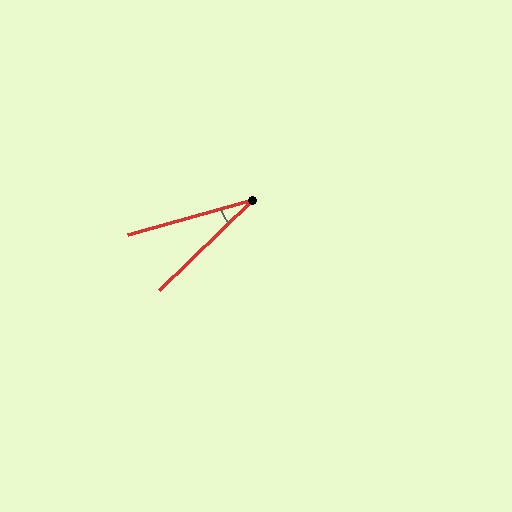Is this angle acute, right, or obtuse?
It is acute.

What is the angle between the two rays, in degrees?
Approximately 29 degrees.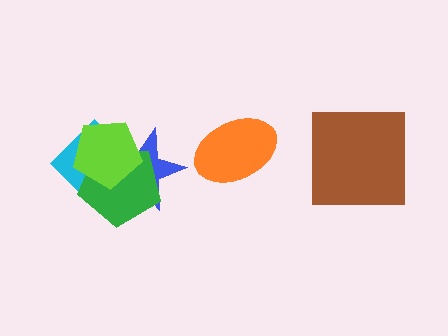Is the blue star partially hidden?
Yes, it is partially covered by another shape.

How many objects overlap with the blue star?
3 objects overlap with the blue star.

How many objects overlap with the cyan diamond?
3 objects overlap with the cyan diamond.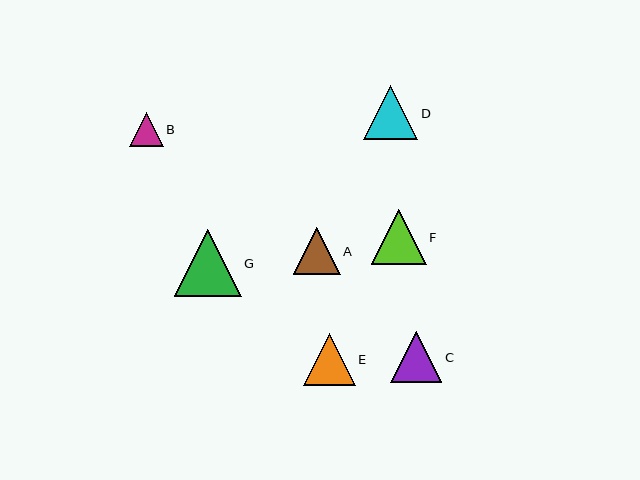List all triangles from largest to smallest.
From largest to smallest: G, F, D, E, C, A, B.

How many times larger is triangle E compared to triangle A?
Triangle E is approximately 1.1 times the size of triangle A.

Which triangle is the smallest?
Triangle B is the smallest with a size of approximately 34 pixels.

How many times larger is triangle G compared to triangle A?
Triangle G is approximately 1.4 times the size of triangle A.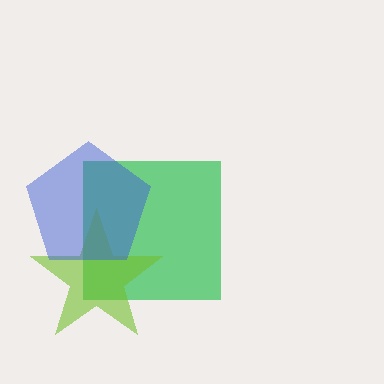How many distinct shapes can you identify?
There are 3 distinct shapes: a green square, a lime star, a blue pentagon.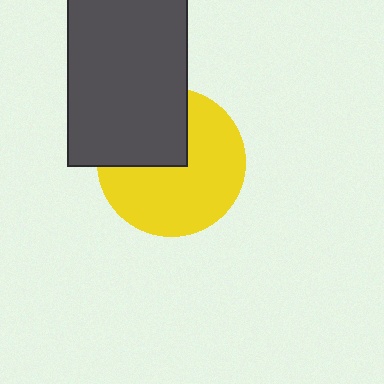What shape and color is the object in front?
The object in front is a dark gray rectangle.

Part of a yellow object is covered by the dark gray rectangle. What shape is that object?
It is a circle.